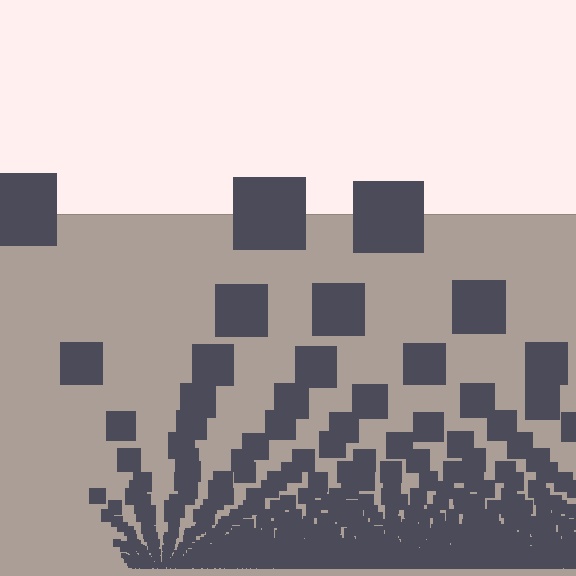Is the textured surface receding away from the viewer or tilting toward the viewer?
The surface appears to tilt toward the viewer. Texture elements get larger and sparser toward the top.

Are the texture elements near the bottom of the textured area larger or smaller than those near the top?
Smaller. The gradient is inverted — elements near the bottom are smaller and denser.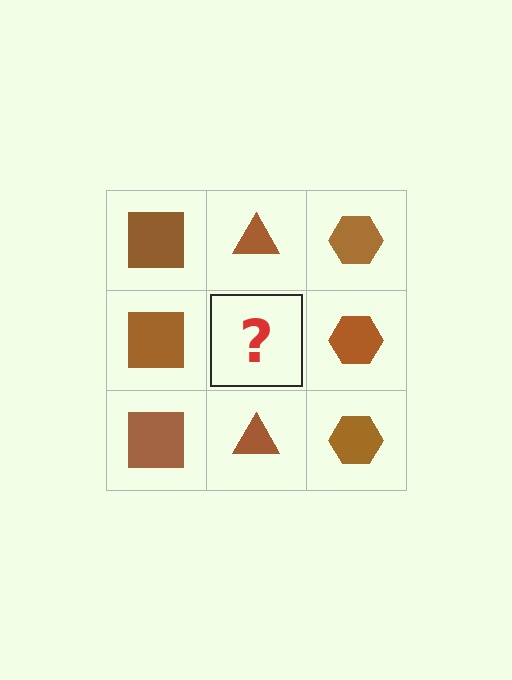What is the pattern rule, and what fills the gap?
The rule is that each column has a consistent shape. The gap should be filled with a brown triangle.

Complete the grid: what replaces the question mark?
The question mark should be replaced with a brown triangle.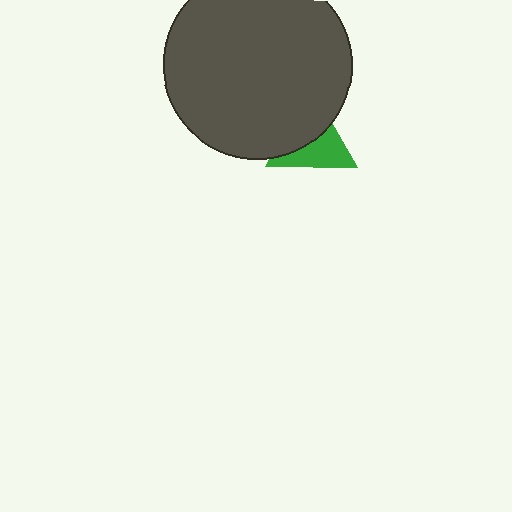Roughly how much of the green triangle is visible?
About half of it is visible (roughly 50%).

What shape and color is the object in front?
The object in front is a dark gray circle.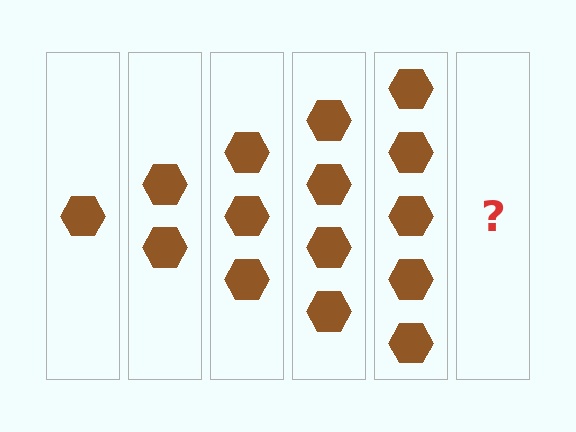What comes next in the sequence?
The next element should be 6 hexagons.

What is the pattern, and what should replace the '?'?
The pattern is that each step adds one more hexagon. The '?' should be 6 hexagons.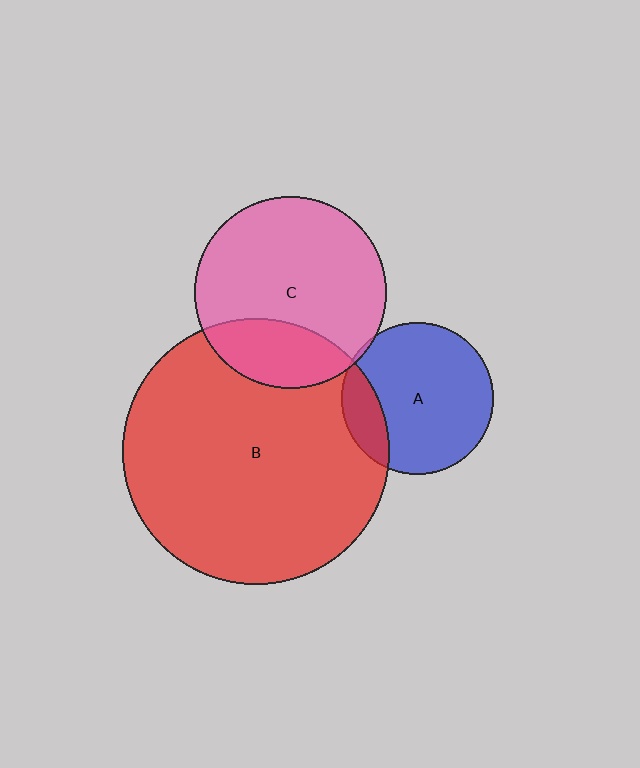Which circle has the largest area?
Circle B (red).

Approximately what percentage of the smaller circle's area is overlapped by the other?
Approximately 25%.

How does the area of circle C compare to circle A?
Approximately 1.6 times.